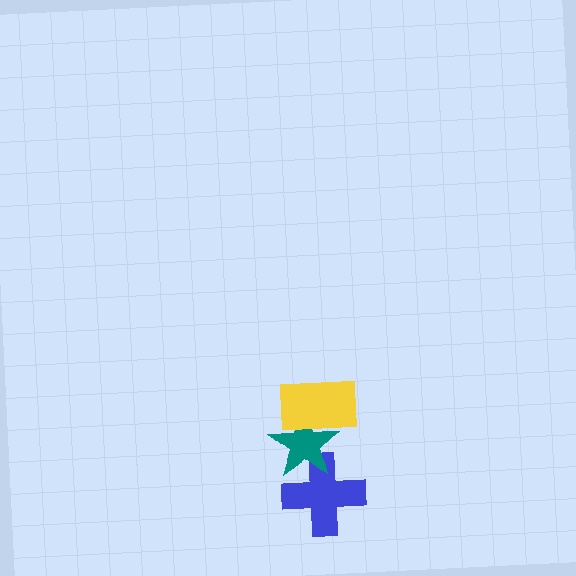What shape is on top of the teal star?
The yellow rectangle is on top of the teal star.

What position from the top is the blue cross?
The blue cross is 3rd from the top.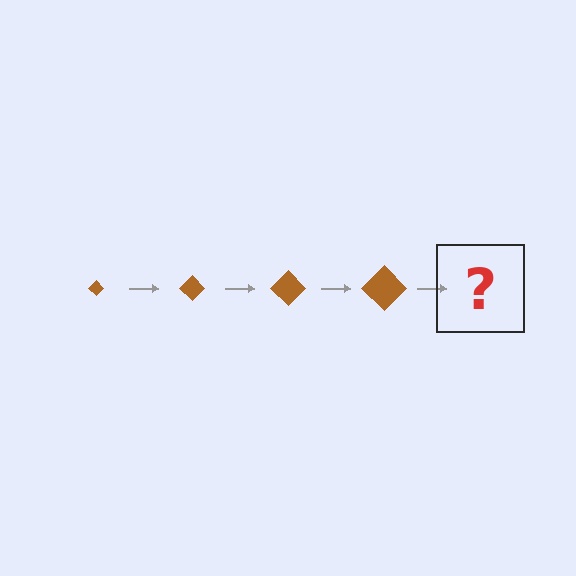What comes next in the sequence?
The next element should be a brown diamond, larger than the previous one.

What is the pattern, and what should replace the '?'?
The pattern is that the diamond gets progressively larger each step. The '?' should be a brown diamond, larger than the previous one.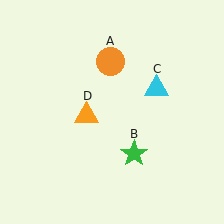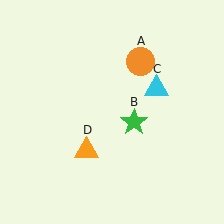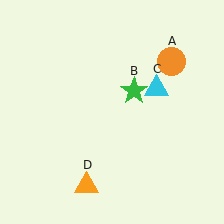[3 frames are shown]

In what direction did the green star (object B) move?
The green star (object B) moved up.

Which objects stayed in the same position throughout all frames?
Cyan triangle (object C) remained stationary.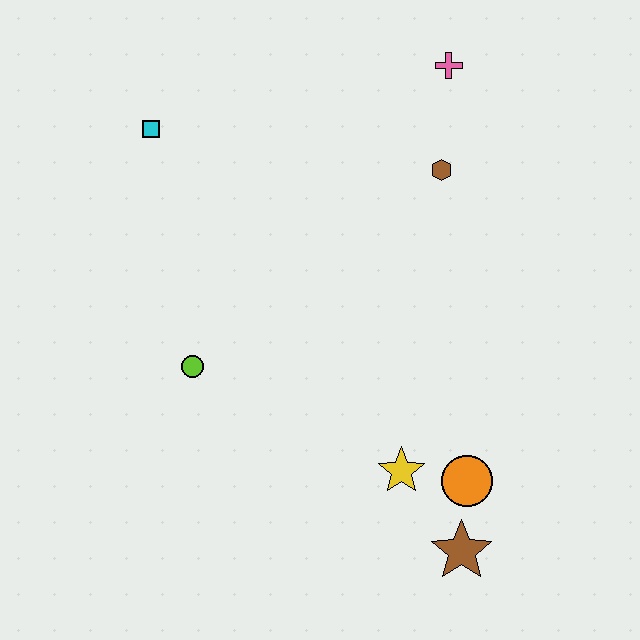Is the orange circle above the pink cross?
No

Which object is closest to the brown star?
The orange circle is closest to the brown star.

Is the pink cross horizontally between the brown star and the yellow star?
Yes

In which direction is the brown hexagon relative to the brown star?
The brown hexagon is above the brown star.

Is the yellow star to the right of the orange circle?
No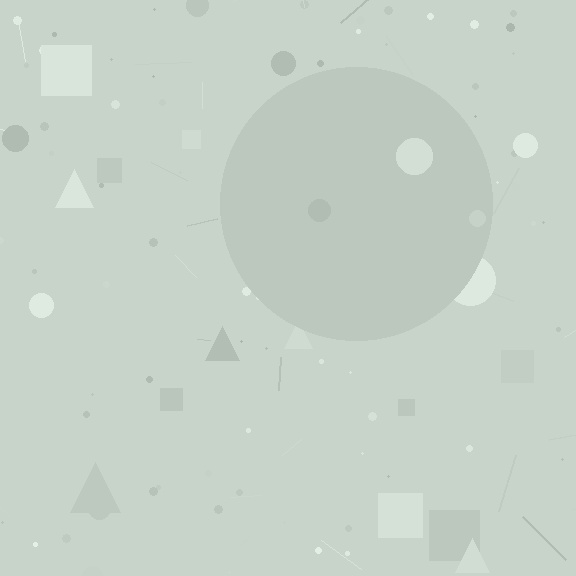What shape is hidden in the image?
A circle is hidden in the image.